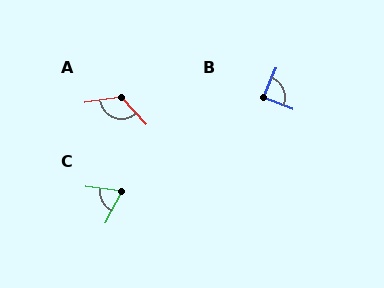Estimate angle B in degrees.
Approximately 89 degrees.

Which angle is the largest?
A, at approximately 125 degrees.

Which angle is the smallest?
C, at approximately 69 degrees.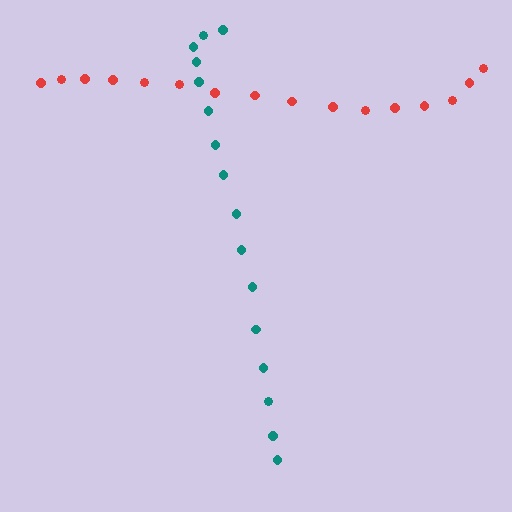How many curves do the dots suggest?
There are 2 distinct paths.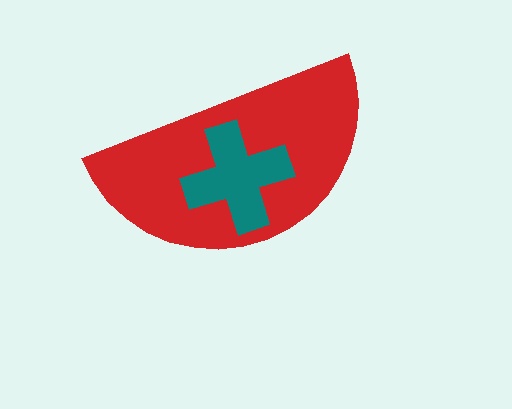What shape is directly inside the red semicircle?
The teal cross.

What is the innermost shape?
The teal cross.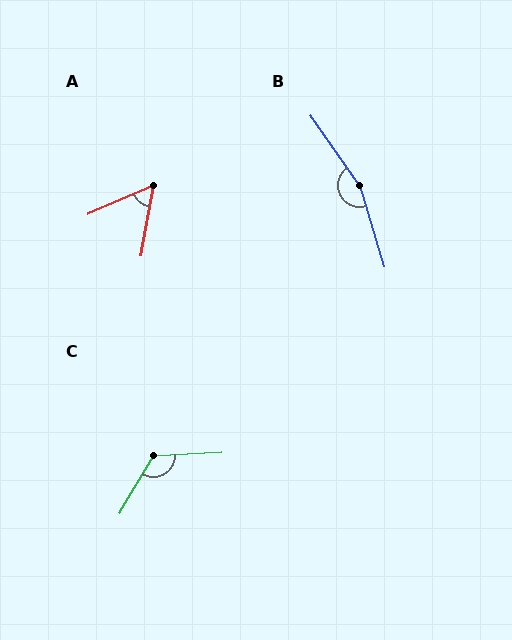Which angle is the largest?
B, at approximately 161 degrees.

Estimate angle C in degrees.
Approximately 123 degrees.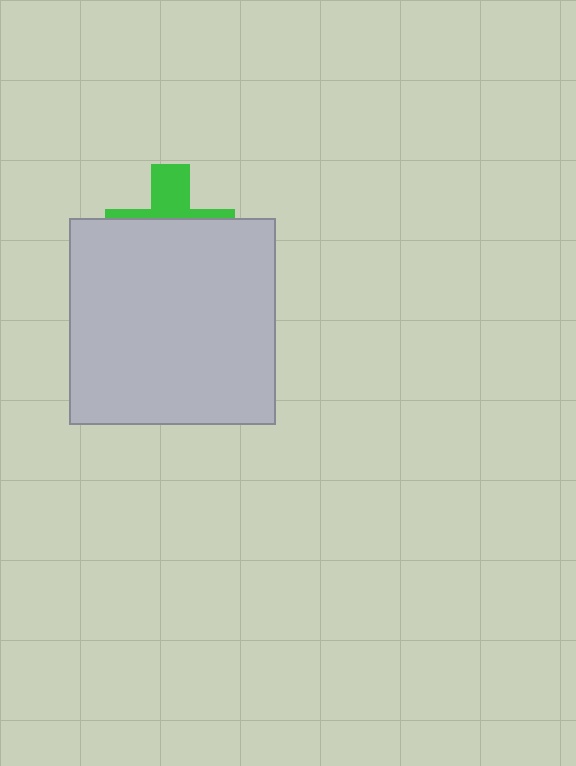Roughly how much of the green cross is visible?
A small part of it is visible (roughly 32%).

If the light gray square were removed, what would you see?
You would see the complete green cross.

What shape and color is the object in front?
The object in front is a light gray square.